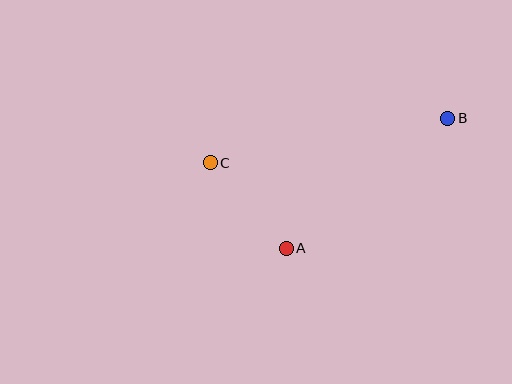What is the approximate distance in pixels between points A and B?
The distance between A and B is approximately 207 pixels.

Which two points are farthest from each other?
Points B and C are farthest from each other.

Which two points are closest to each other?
Points A and C are closest to each other.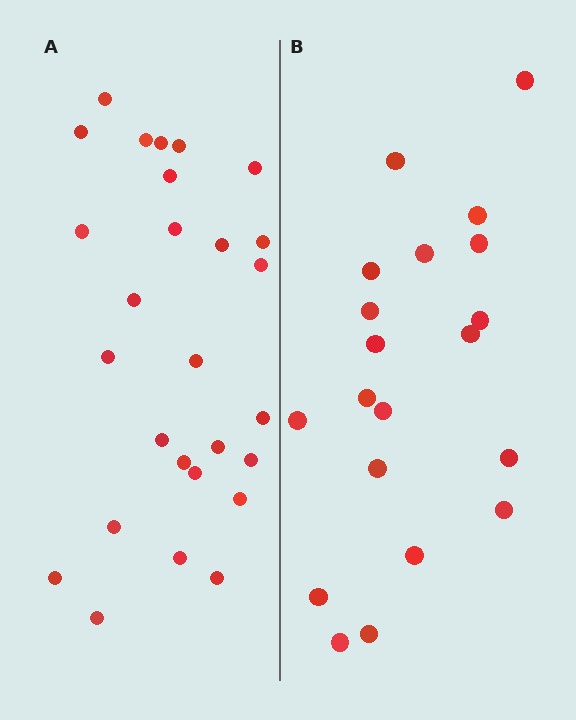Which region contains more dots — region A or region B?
Region A (the left region) has more dots.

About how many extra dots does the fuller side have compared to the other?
Region A has roughly 8 or so more dots than region B.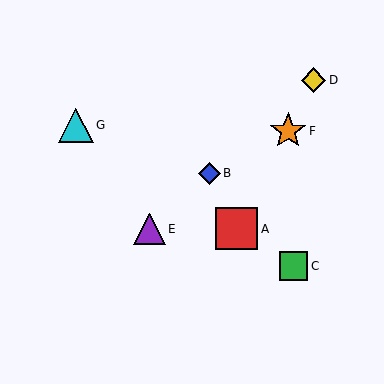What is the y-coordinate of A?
Object A is at y≈229.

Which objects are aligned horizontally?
Objects A, E are aligned horizontally.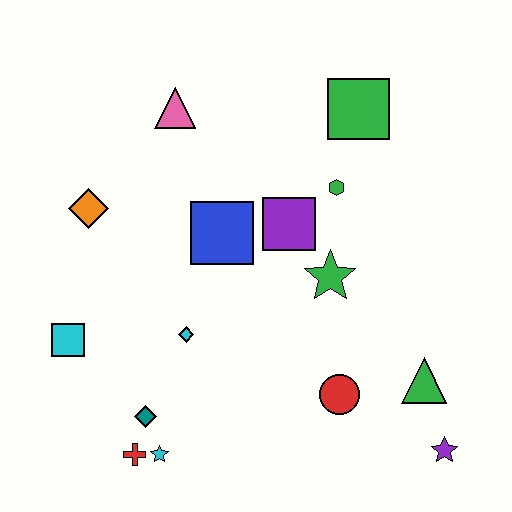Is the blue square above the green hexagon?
No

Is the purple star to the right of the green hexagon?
Yes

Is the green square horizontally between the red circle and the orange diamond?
No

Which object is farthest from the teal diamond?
The green square is farthest from the teal diamond.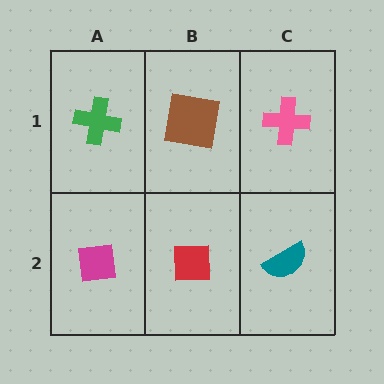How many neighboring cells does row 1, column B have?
3.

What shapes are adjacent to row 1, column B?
A red square (row 2, column B), a green cross (row 1, column A), a pink cross (row 1, column C).